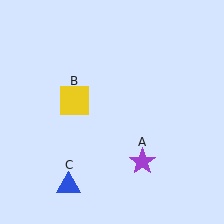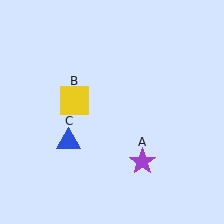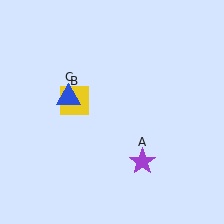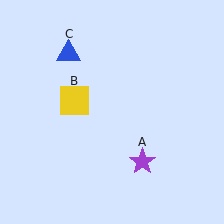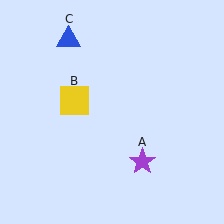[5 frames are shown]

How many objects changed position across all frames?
1 object changed position: blue triangle (object C).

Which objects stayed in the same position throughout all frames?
Purple star (object A) and yellow square (object B) remained stationary.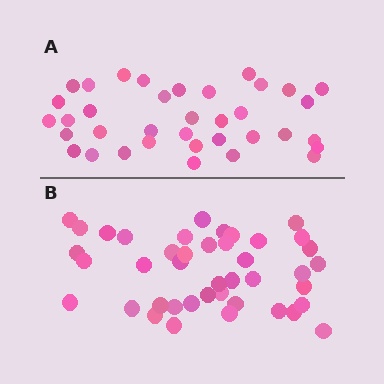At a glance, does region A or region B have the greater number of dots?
Region B (the bottom region) has more dots.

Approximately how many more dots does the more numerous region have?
Region B has about 6 more dots than region A.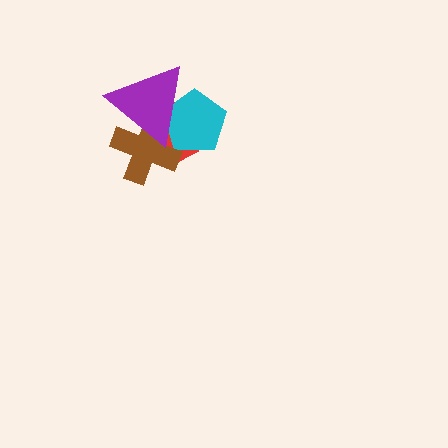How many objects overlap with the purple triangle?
3 objects overlap with the purple triangle.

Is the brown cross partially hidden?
Yes, it is partially covered by another shape.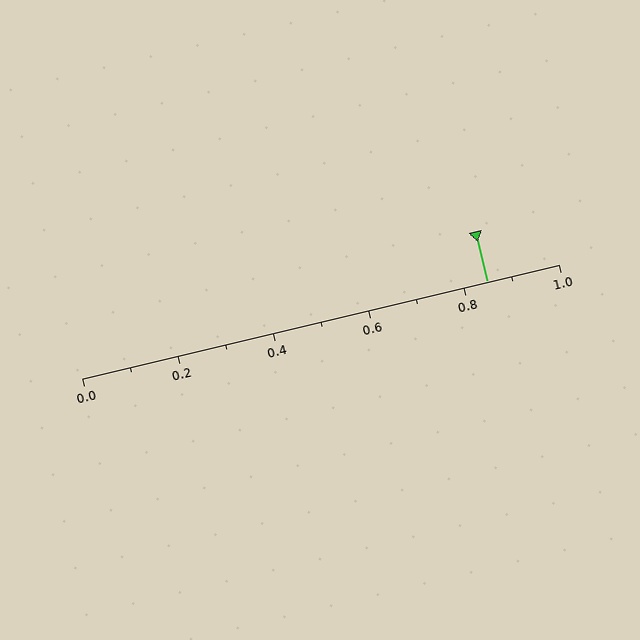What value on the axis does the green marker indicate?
The marker indicates approximately 0.85.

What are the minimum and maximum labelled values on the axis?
The axis runs from 0.0 to 1.0.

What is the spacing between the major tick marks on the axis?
The major ticks are spaced 0.2 apart.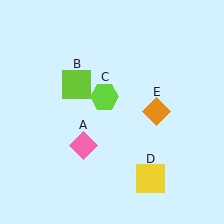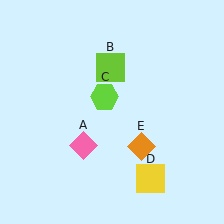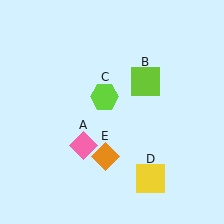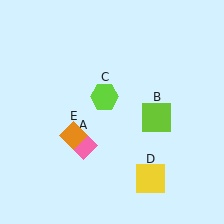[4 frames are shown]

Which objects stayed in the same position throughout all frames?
Pink diamond (object A) and lime hexagon (object C) and yellow square (object D) remained stationary.